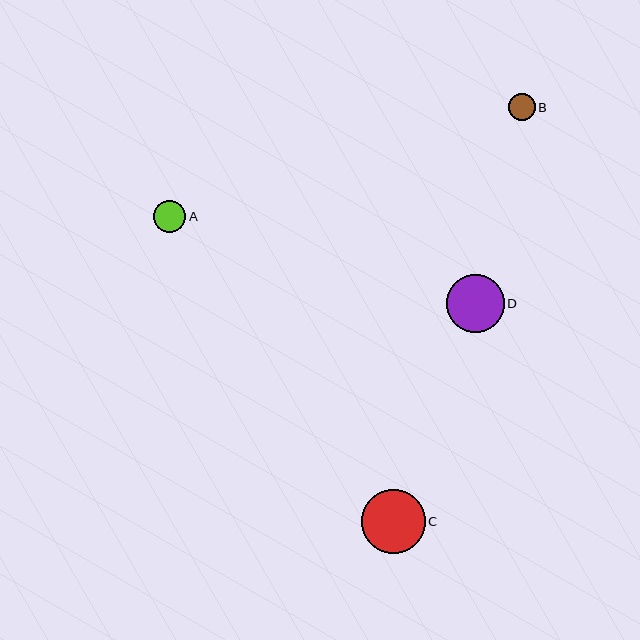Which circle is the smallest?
Circle B is the smallest with a size of approximately 27 pixels.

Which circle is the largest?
Circle C is the largest with a size of approximately 64 pixels.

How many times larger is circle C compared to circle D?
Circle C is approximately 1.1 times the size of circle D.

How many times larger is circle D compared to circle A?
Circle D is approximately 1.8 times the size of circle A.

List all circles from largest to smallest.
From largest to smallest: C, D, A, B.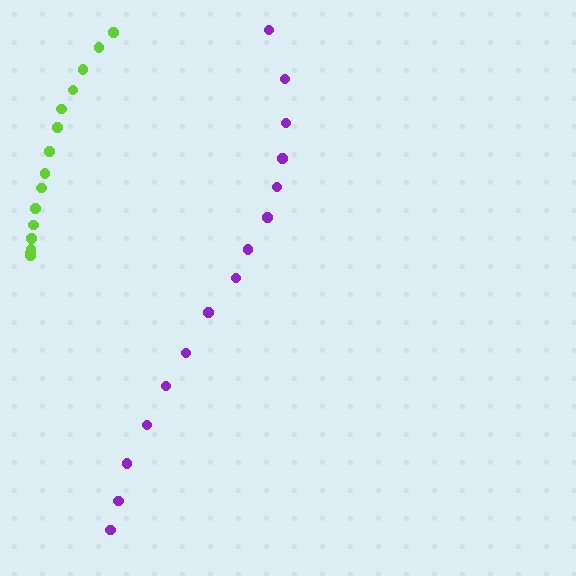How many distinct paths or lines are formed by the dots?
There are 2 distinct paths.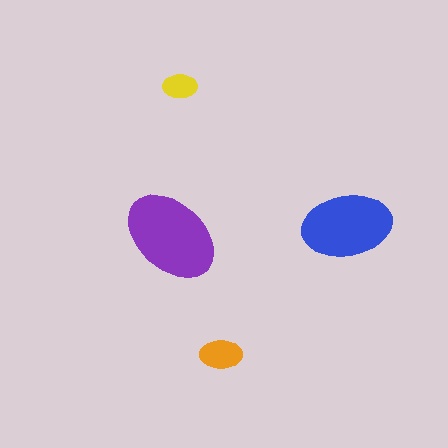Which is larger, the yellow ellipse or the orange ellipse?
The orange one.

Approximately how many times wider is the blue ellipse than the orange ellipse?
About 2 times wider.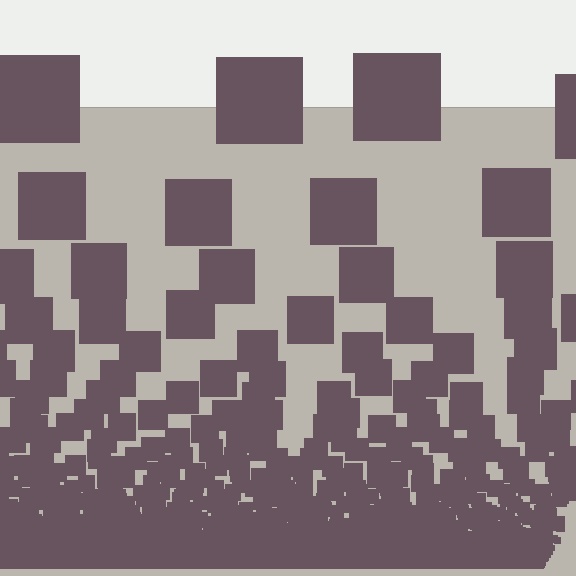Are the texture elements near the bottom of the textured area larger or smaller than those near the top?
Smaller. The gradient is inverted — elements near the bottom are smaller and denser.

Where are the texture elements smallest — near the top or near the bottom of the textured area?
Near the bottom.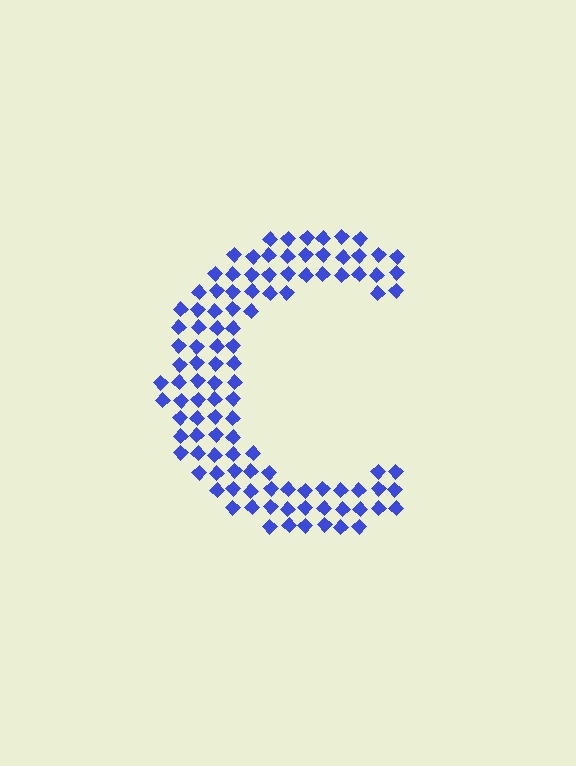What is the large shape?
The large shape is the letter C.